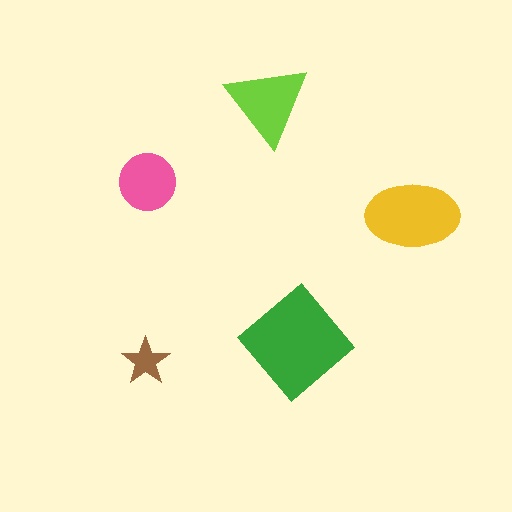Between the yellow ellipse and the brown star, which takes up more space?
The yellow ellipse.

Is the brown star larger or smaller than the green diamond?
Smaller.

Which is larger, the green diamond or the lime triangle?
The green diamond.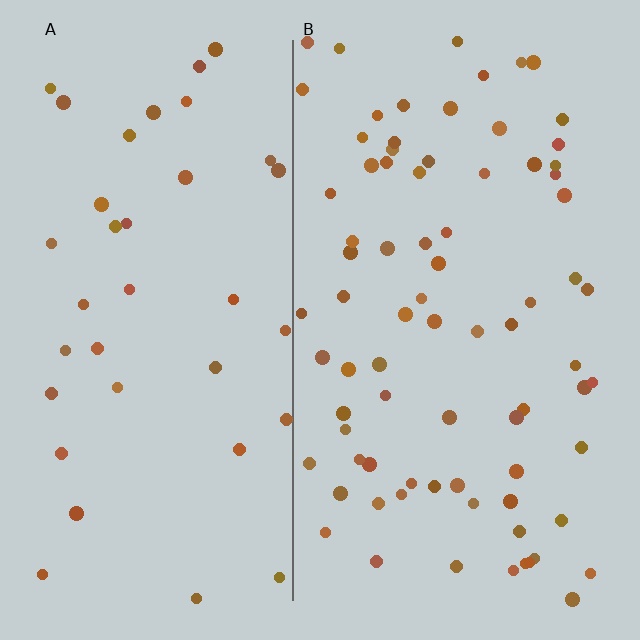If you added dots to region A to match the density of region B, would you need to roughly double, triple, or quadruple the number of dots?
Approximately double.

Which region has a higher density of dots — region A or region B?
B (the right).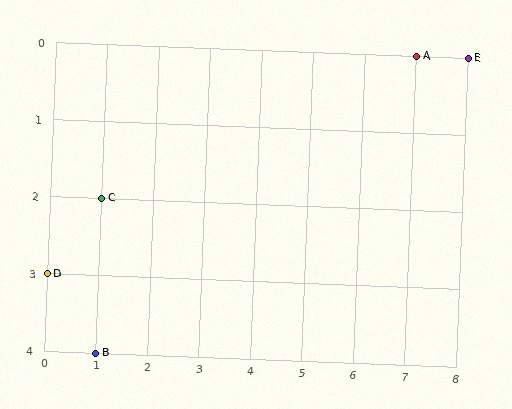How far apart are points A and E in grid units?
Points A and E are 1 column apart.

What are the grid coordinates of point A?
Point A is at grid coordinates (7, 0).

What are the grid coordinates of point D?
Point D is at grid coordinates (0, 3).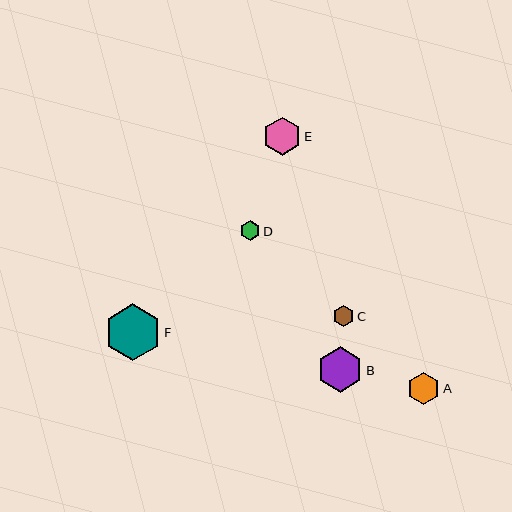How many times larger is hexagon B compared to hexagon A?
Hexagon B is approximately 1.4 times the size of hexagon A.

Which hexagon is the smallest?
Hexagon D is the smallest with a size of approximately 20 pixels.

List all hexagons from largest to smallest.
From largest to smallest: F, B, E, A, C, D.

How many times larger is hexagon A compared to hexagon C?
Hexagon A is approximately 1.5 times the size of hexagon C.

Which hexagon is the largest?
Hexagon F is the largest with a size of approximately 56 pixels.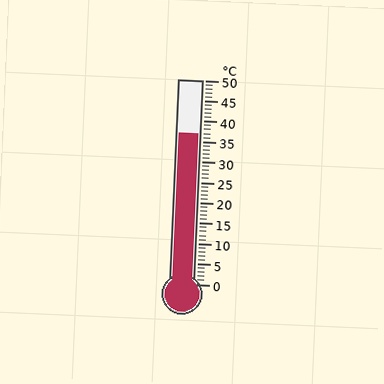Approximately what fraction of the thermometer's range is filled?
The thermometer is filled to approximately 75% of its range.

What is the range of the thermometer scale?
The thermometer scale ranges from 0°C to 50°C.